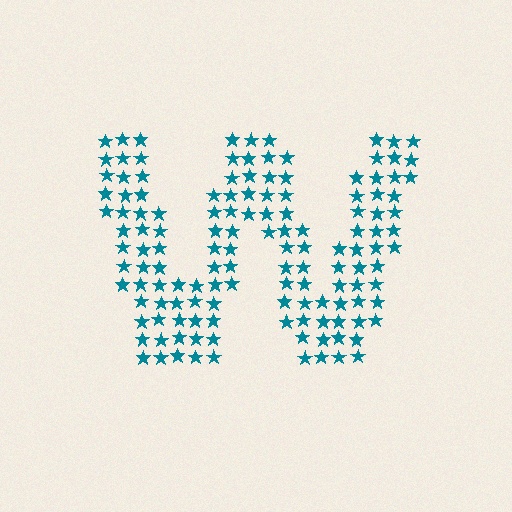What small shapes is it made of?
It is made of small stars.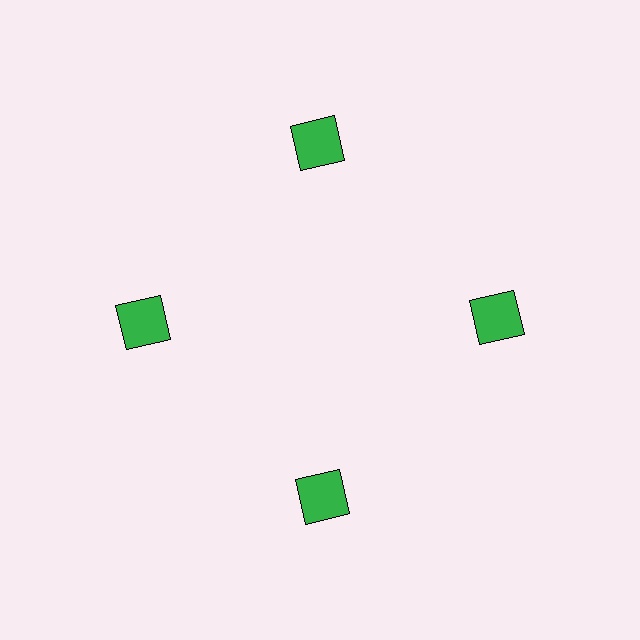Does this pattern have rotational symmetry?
Yes, this pattern has 4-fold rotational symmetry. It looks the same after rotating 90 degrees around the center.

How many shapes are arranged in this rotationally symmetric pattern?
There are 4 shapes, arranged in 4 groups of 1.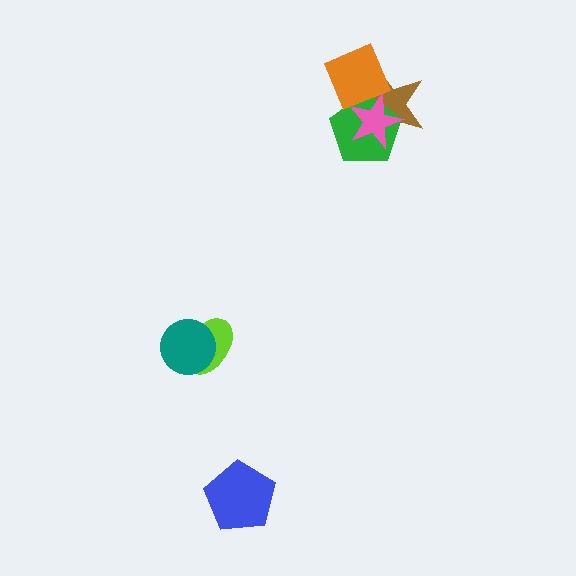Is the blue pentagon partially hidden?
No, no other shape covers it.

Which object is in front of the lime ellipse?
The teal circle is in front of the lime ellipse.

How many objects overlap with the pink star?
3 objects overlap with the pink star.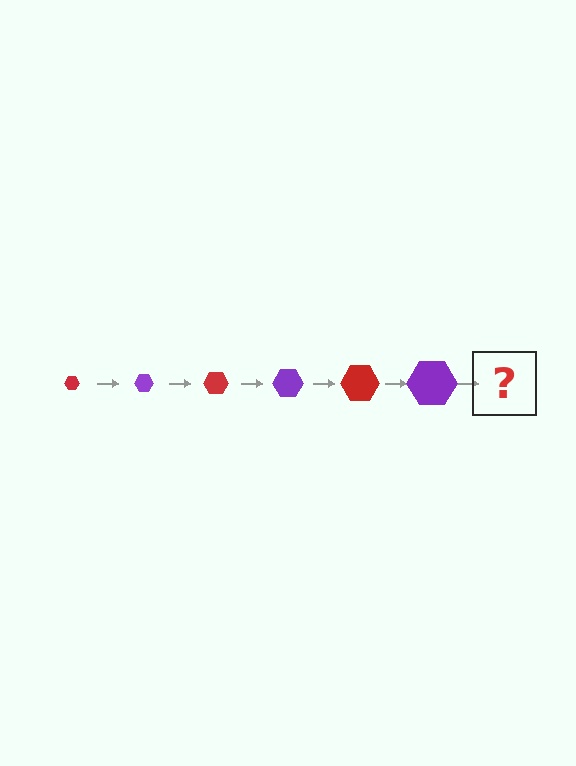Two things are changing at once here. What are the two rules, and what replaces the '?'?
The two rules are that the hexagon grows larger each step and the color cycles through red and purple. The '?' should be a red hexagon, larger than the previous one.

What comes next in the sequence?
The next element should be a red hexagon, larger than the previous one.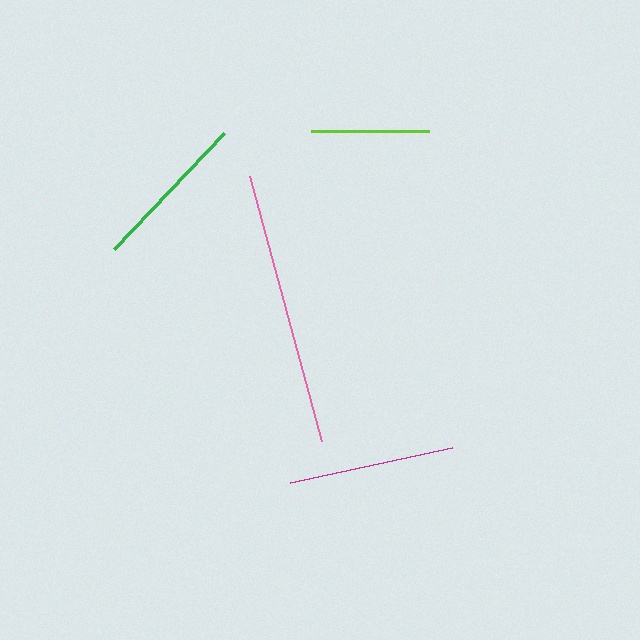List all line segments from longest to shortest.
From longest to shortest: pink, magenta, green, lime.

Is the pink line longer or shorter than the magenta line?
The pink line is longer than the magenta line.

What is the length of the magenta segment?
The magenta segment is approximately 166 pixels long.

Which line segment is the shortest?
The lime line is the shortest at approximately 118 pixels.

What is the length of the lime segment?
The lime segment is approximately 118 pixels long.